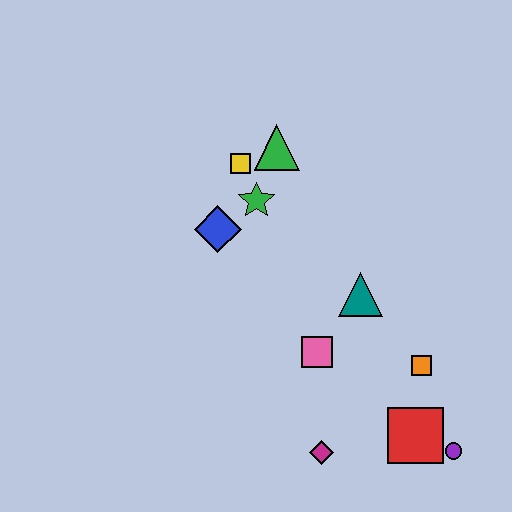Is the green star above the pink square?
Yes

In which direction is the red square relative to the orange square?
The red square is below the orange square.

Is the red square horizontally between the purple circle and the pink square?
Yes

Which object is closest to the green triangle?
The yellow square is closest to the green triangle.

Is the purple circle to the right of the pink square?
Yes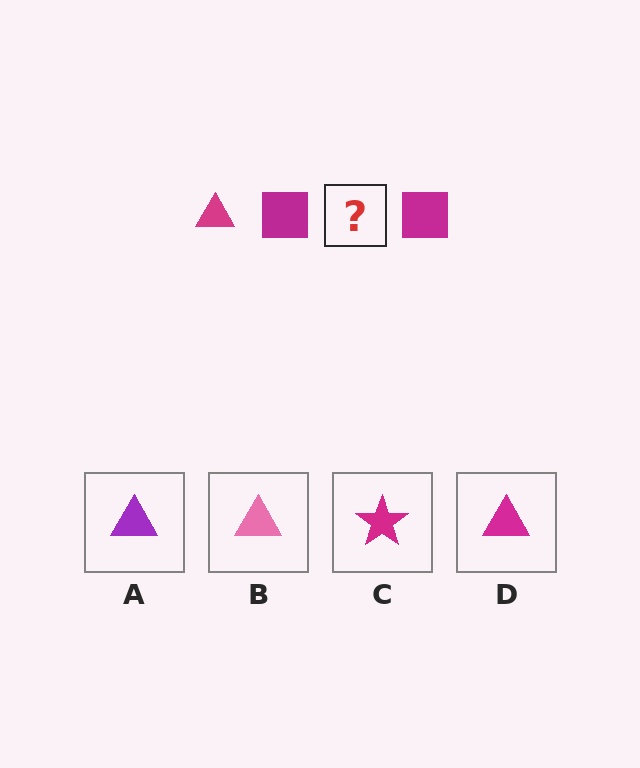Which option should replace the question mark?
Option D.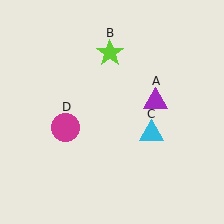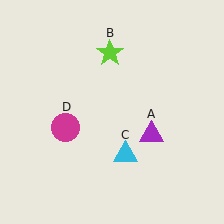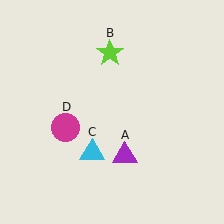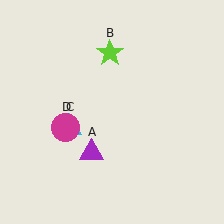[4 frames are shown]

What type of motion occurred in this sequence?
The purple triangle (object A), cyan triangle (object C) rotated clockwise around the center of the scene.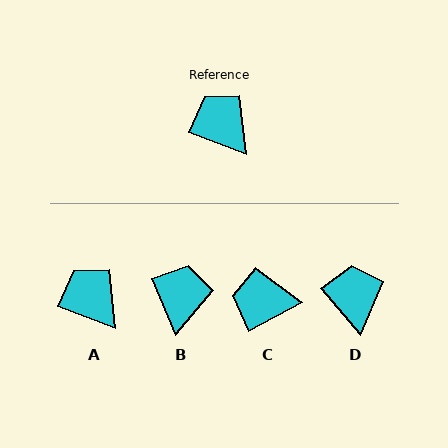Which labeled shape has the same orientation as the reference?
A.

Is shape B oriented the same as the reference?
No, it is off by about 46 degrees.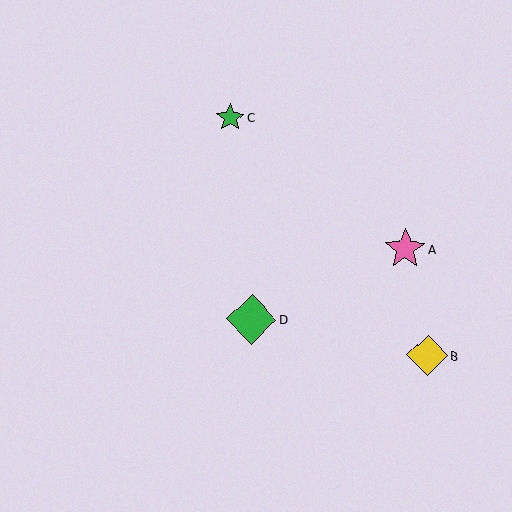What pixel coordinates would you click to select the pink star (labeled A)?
Click at (405, 249) to select the pink star A.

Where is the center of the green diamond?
The center of the green diamond is at (251, 319).